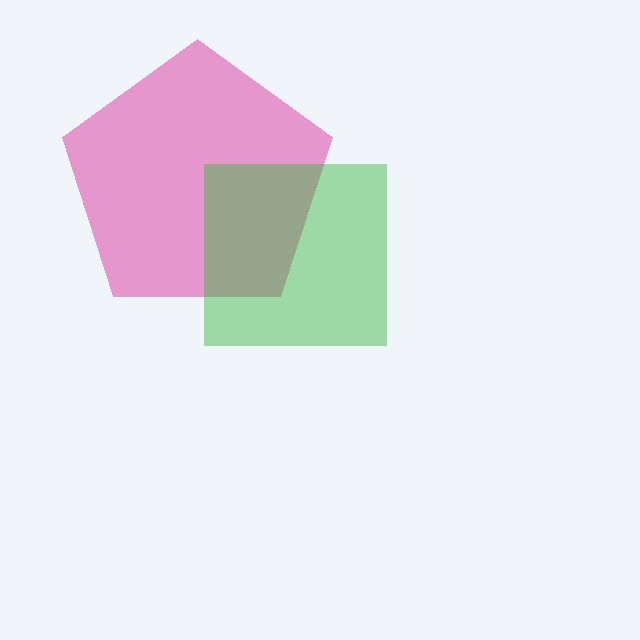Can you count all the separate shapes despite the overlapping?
Yes, there are 2 separate shapes.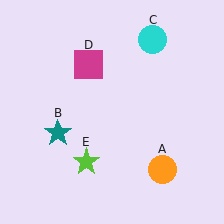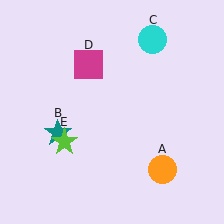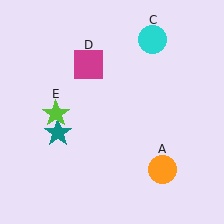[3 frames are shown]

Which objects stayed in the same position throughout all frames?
Orange circle (object A) and teal star (object B) and cyan circle (object C) and magenta square (object D) remained stationary.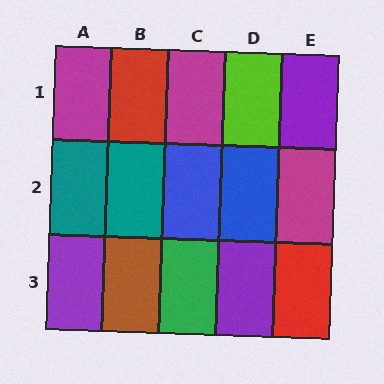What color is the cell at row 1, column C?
Magenta.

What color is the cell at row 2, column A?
Teal.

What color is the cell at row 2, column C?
Blue.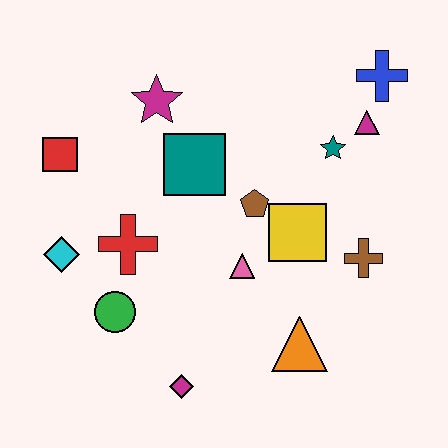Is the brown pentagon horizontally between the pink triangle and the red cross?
No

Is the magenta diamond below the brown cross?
Yes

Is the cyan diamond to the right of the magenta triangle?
No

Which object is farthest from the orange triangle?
The red square is farthest from the orange triangle.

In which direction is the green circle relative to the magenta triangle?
The green circle is to the left of the magenta triangle.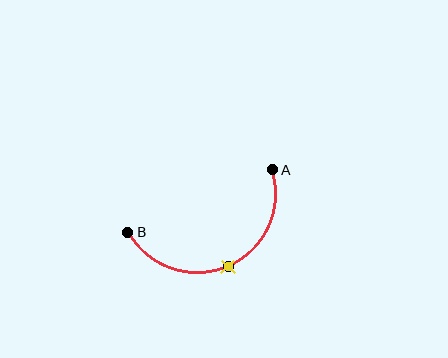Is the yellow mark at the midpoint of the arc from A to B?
Yes. The yellow mark lies on the arc at equal arc-length from both A and B — it is the arc midpoint.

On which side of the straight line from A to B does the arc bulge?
The arc bulges below the straight line connecting A and B.